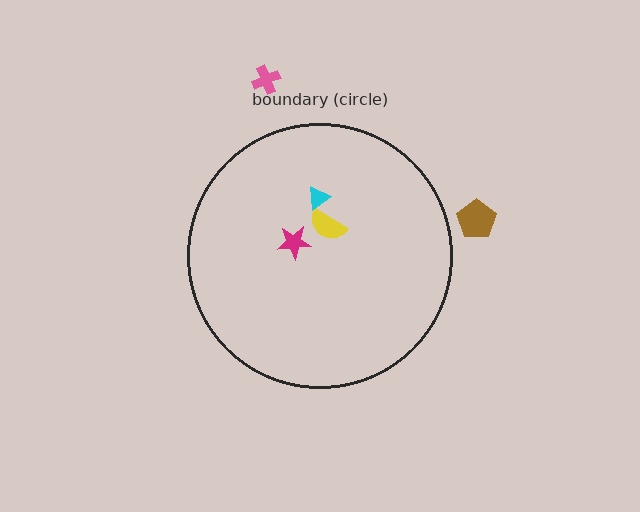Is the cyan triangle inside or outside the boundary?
Inside.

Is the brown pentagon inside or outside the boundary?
Outside.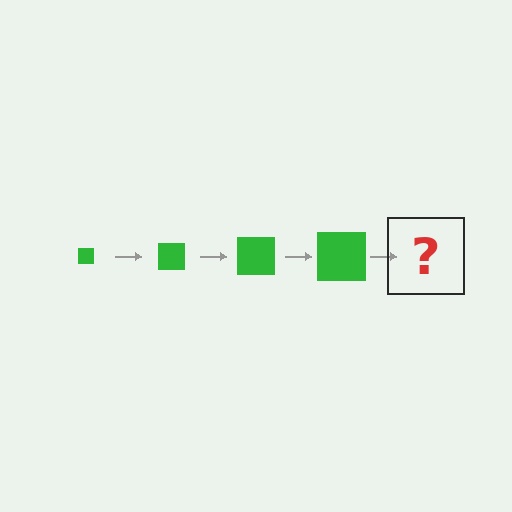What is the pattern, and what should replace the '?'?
The pattern is that the square gets progressively larger each step. The '?' should be a green square, larger than the previous one.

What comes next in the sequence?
The next element should be a green square, larger than the previous one.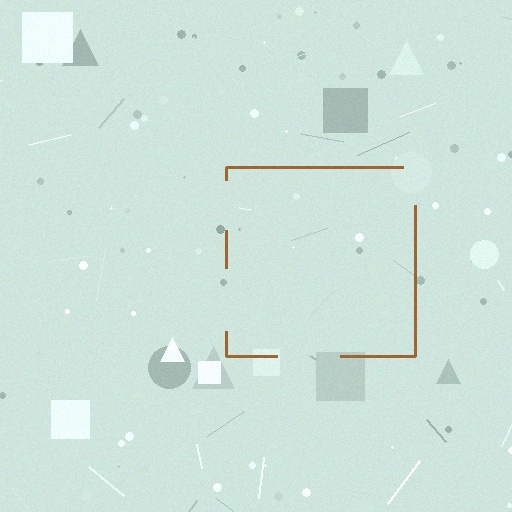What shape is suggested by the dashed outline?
The dashed outline suggests a square.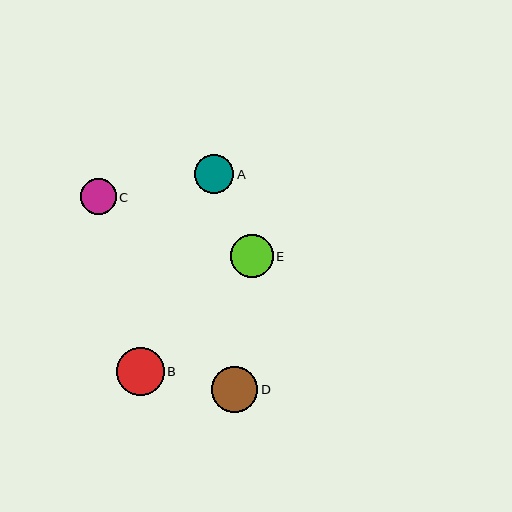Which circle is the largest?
Circle B is the largest with a size of approximately 48 pixels.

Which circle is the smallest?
Circle C is the smallest with a size of approximately 36 pixels.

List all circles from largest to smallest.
From largest to smallest: B, D, E, A, C.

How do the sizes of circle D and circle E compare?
Circle D and circle E are approximately the same size.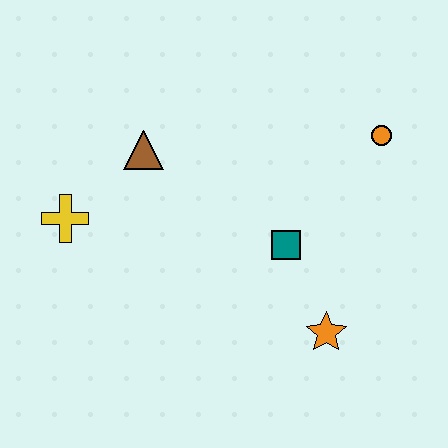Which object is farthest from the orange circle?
The yellow cross is farthest from the orange circle.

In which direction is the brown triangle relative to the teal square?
The brown triangle is to the left of the teal square.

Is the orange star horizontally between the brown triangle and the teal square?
No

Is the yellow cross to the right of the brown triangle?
No